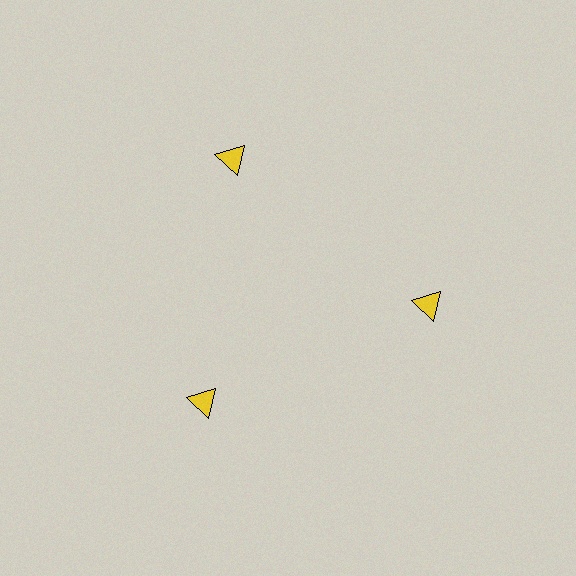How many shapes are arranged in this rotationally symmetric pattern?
There are 3 shapes, arranged in 3 groups of 1.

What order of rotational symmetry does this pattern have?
This pattern has 3-fold rotational symmetry.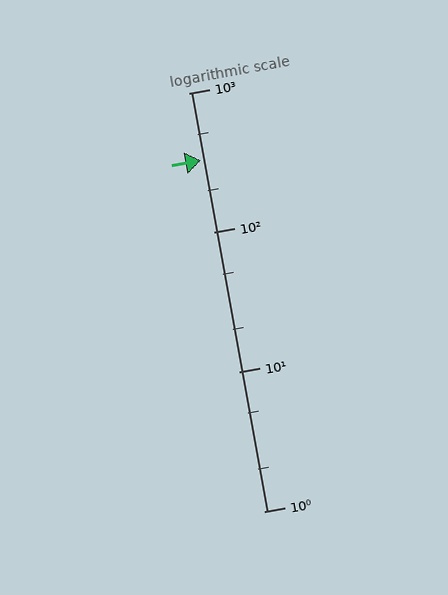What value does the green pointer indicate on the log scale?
The pointer indicates approximately 330.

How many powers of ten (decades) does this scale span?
The scale spans 3 decades, from 1 to 1000.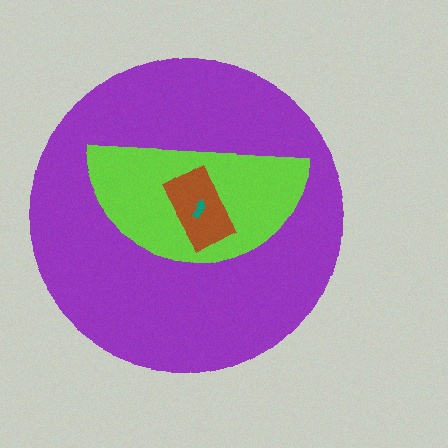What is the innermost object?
The teal arrow.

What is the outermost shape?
The purple circle.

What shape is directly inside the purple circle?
The lime semicircle.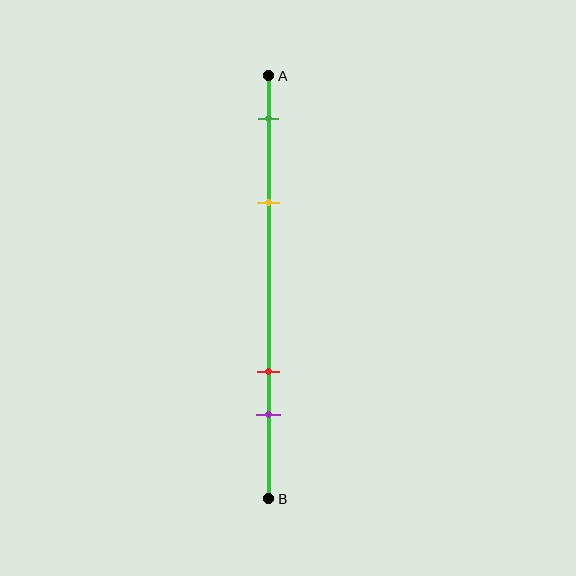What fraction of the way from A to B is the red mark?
The red mark is approximately 70% (0.7) of the way from A to B.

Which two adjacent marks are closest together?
The red and purple marks are the closest adjacent pair.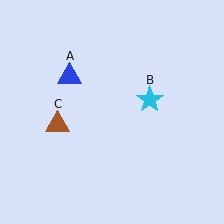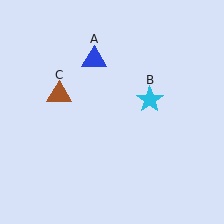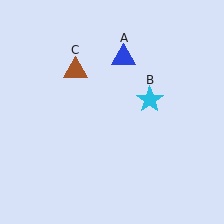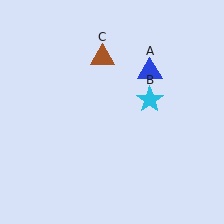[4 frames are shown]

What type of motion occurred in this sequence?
The blue triangle (object A), brown triangle (object C) rotated clockwise around the center of the scene.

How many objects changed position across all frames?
2 objects changed position: blue triangle (object A), brown triangle (object C).